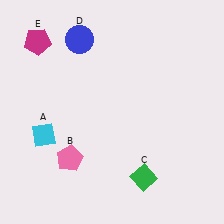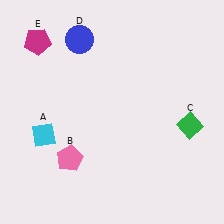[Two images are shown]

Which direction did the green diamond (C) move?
The green diamond (C) moved up.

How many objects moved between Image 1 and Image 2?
1 object moved between the two images.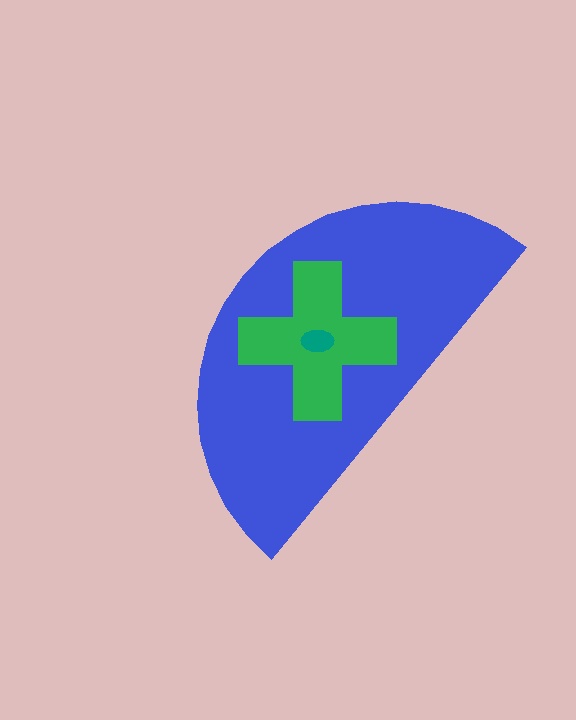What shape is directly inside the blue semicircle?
The green cross.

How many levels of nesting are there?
3.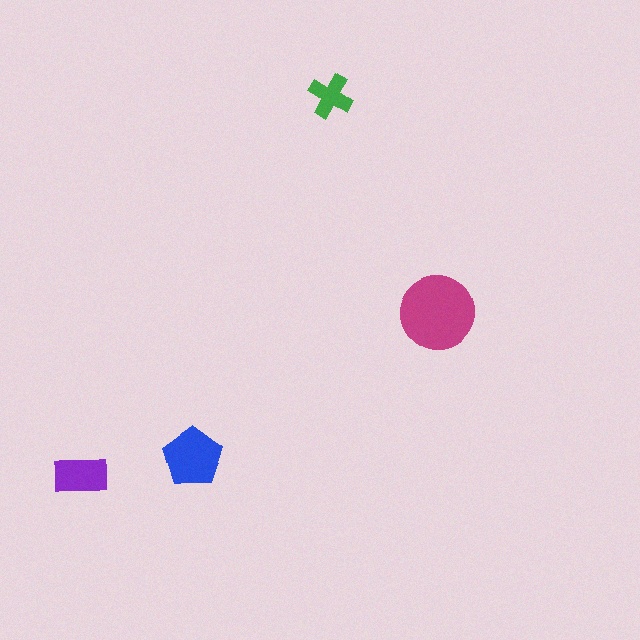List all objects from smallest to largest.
The green cross, the purple rectangle, the blue pentagon, the magenta circle.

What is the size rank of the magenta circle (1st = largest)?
1st.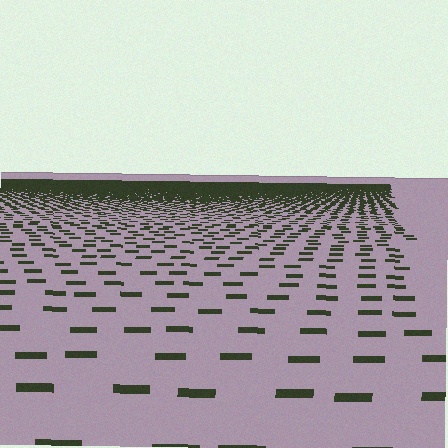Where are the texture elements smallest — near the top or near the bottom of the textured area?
Near the top.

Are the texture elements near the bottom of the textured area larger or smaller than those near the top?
Larger. Near the bottom, elements are closer to the viewer and appear at a bigger on-screen size.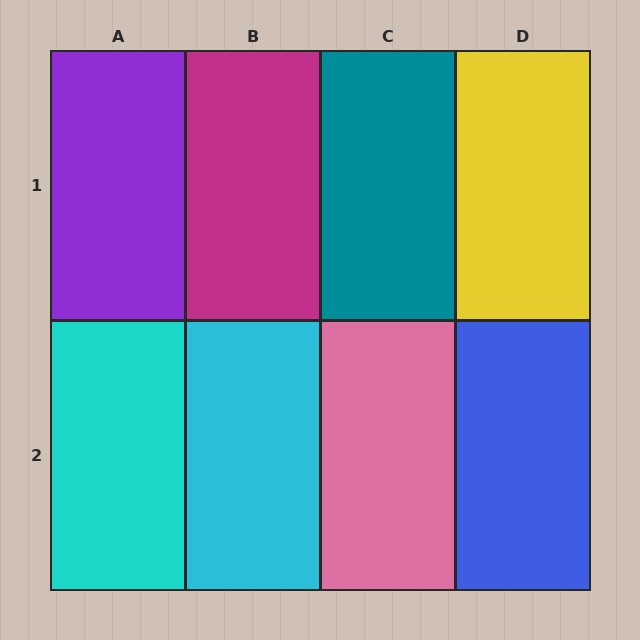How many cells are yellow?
1 cell is yellow.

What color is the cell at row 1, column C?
Teal.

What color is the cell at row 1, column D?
Yellow.